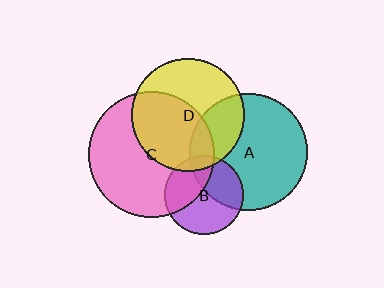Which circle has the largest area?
Circle C (pink).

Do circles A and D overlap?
Yes.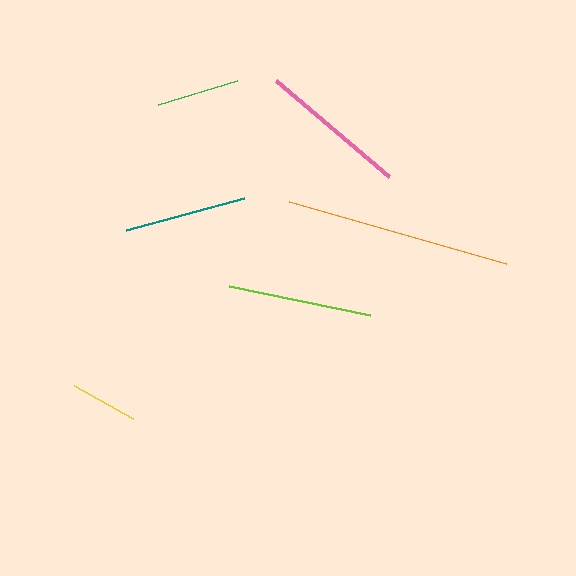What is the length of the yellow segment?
The yellow segment is approximately 68 pixels long.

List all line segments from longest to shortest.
From longest to shortest: orange, pink, lime, teal, green, yellow.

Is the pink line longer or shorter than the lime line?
The pink line is longer than the lime line.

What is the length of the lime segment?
The lime segment is approximately 144 pixels long.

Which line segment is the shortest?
The yellow line is the shortest at approximately 68 pixels.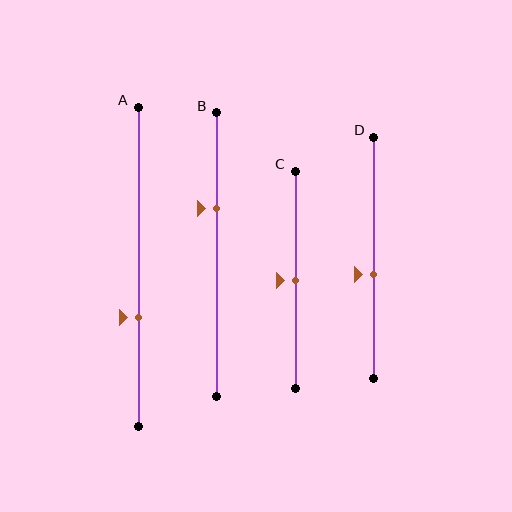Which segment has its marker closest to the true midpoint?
Segment C has its marker closest to the true midpoint.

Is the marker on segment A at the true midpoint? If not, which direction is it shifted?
No, the marker on segment A is shifted downward by about 16% of the segment length.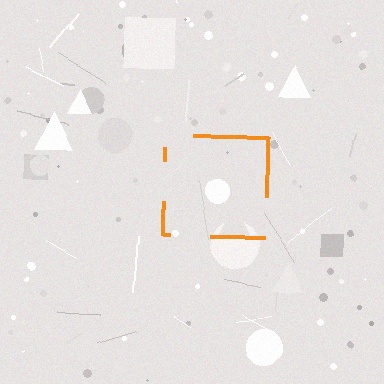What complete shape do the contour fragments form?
The contour fragments form a square.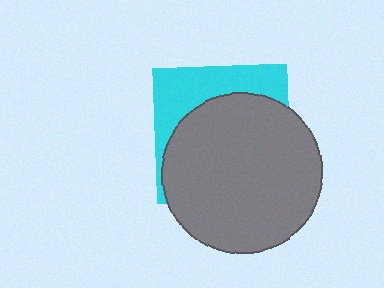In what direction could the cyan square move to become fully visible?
The cyan square could move up. That would shift it out from behind the gray circle entirely.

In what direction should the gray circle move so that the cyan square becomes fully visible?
The gray circle should move down. That is the shortest direction to clear the overlap and leave the cyan square fully visible.